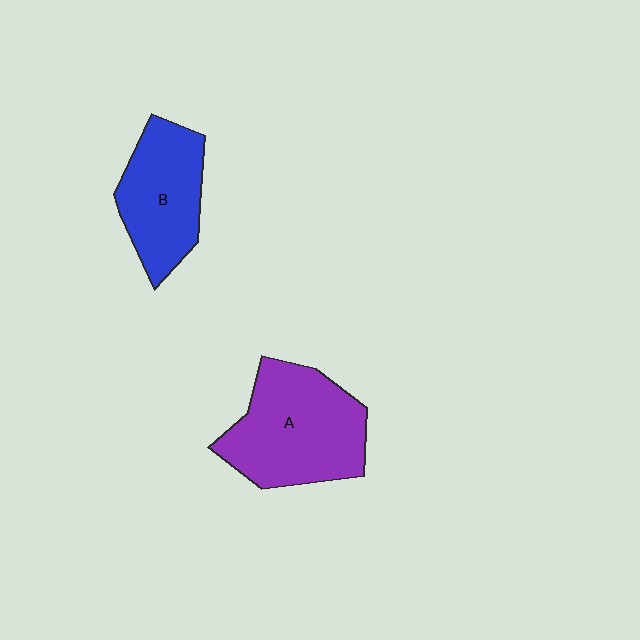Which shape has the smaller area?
Shape B (blue).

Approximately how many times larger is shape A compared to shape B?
Approximately 1.3 times.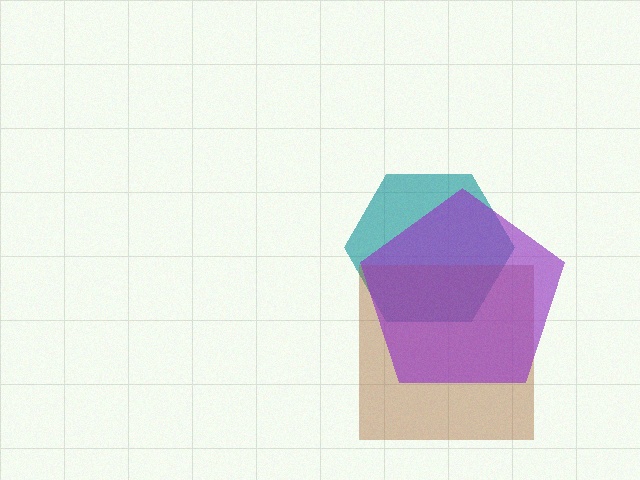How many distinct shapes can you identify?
There are 3 distinct shapes: a teal hexagon, a brown square, a purple pentagon.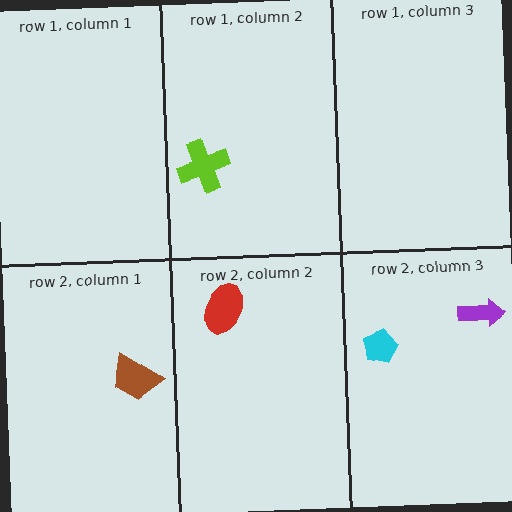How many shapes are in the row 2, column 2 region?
1.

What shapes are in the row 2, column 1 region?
The brown trapezoid.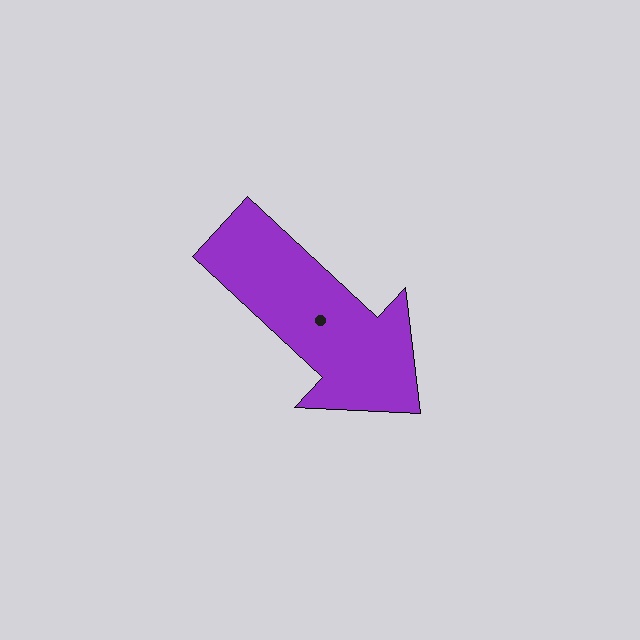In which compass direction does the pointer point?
Southeast.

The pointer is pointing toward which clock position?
Roughly 4 o'clock.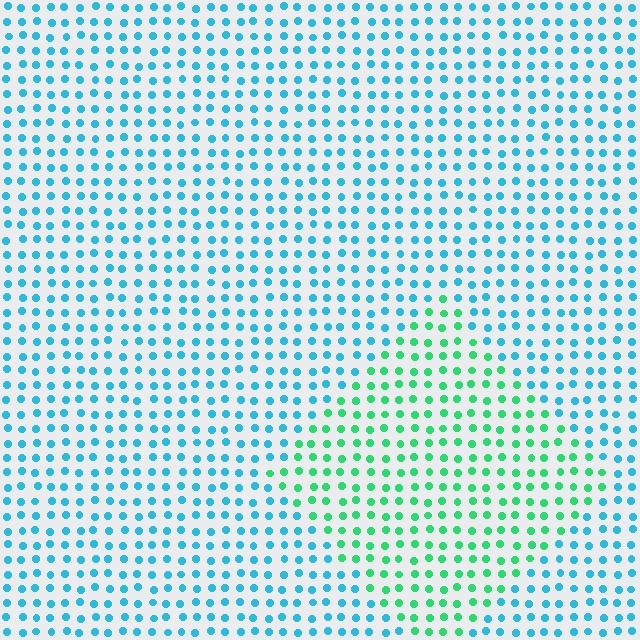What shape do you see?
I see a diamond.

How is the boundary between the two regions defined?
The boundary is defined purely by a slight shift in hue (about 47 degrees). Spacing, size, and orientation are identical on both sides.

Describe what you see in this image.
The image is filled with small cyan elements in a uniform arrangement. A diamond-shaped region is visible where the elements are tinted to a slightly different hue, forming a subtle color boundary.